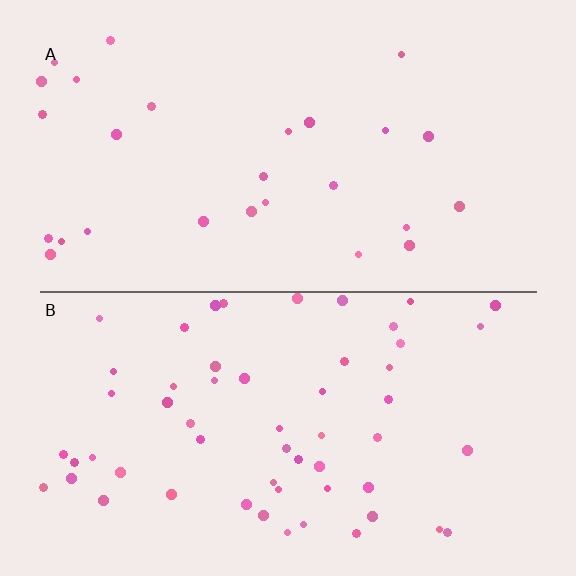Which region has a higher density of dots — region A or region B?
B (the bottom).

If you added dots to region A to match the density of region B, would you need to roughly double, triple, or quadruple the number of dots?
Approximately double.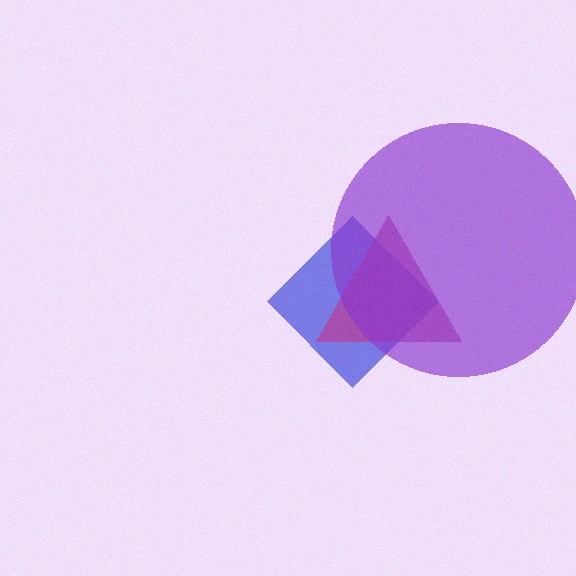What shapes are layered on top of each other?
The layered shapes are: a blue diamond, a magenta triangle, a purple circle.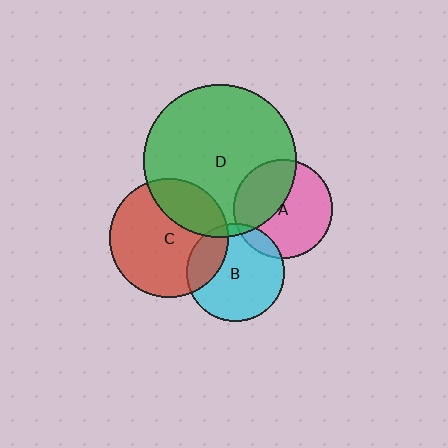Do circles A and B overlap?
Yes.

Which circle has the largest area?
Circle D (green).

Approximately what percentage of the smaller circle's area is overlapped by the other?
Approximately 10%.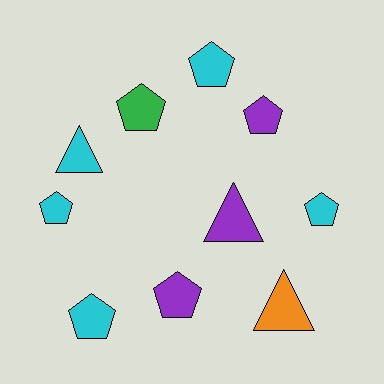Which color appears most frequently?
Cyan, with 5 objects.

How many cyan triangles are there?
There is 1 cyan triangle.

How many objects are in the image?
There are 10 objects.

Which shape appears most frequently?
Pentagon, with 7 objects.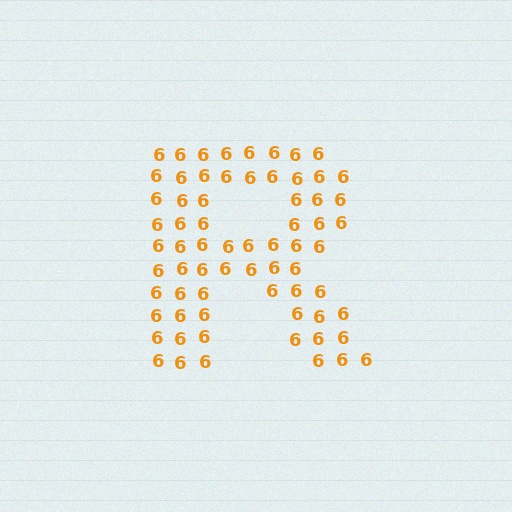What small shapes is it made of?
It is made of small digit 6's.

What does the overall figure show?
The overall figure shows the letter R.